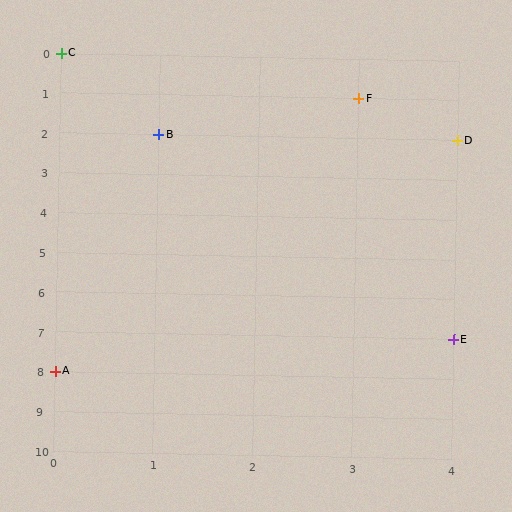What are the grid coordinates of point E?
Point E is at grid coordinates (4, 7).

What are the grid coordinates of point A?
Point A is at grid coordinates (0, 8).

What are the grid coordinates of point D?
Point D is at grid coordinates (4, 2).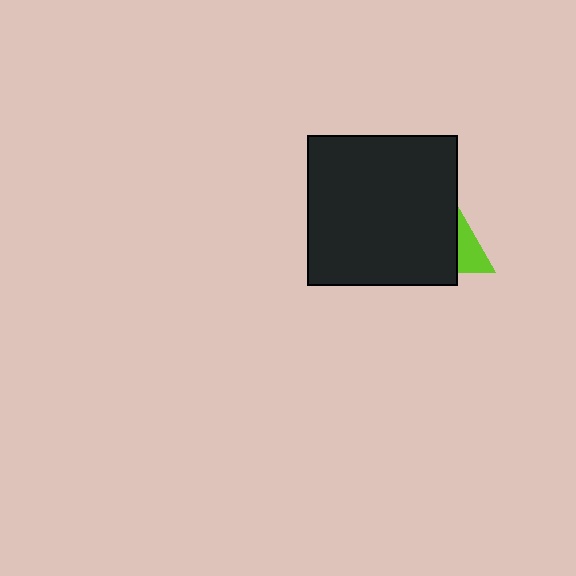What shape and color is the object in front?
The object in front is a black square.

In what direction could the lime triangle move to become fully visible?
The lime triangle could move right. That would shift it out from behind the black square entirely.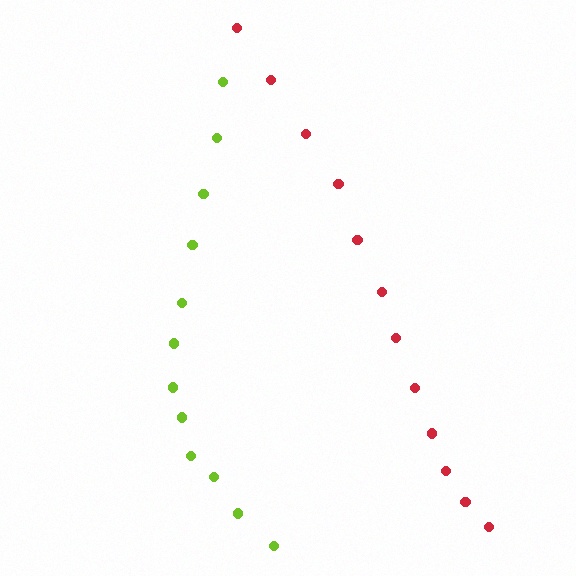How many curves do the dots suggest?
There are 2 distinct paths.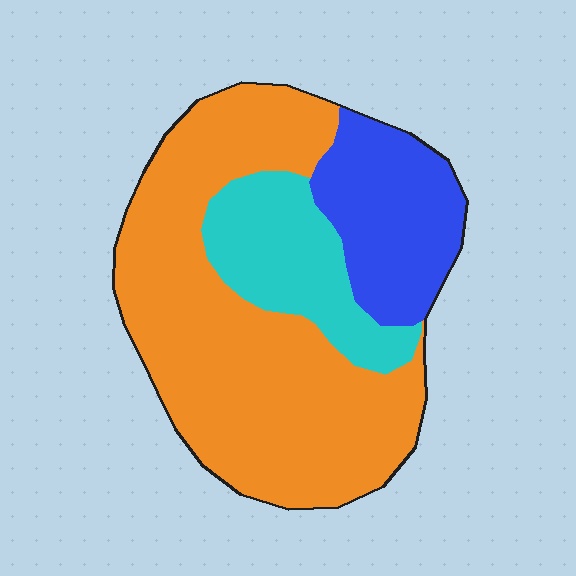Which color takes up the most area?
Orange, at roughly 60%.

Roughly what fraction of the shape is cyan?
Cyan covers 18% of the shape.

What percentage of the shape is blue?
Blue takes up about one fifth (1/5) of the shape.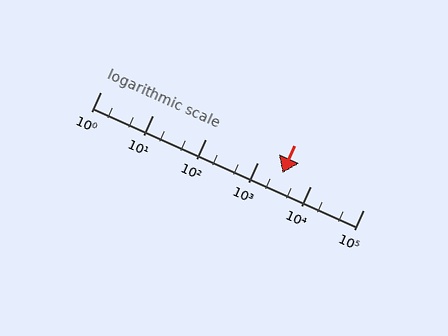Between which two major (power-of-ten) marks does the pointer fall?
The pointer is between 1000 and 10000.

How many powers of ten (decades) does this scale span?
The scale spans 5 decades, from 1 to 100000.